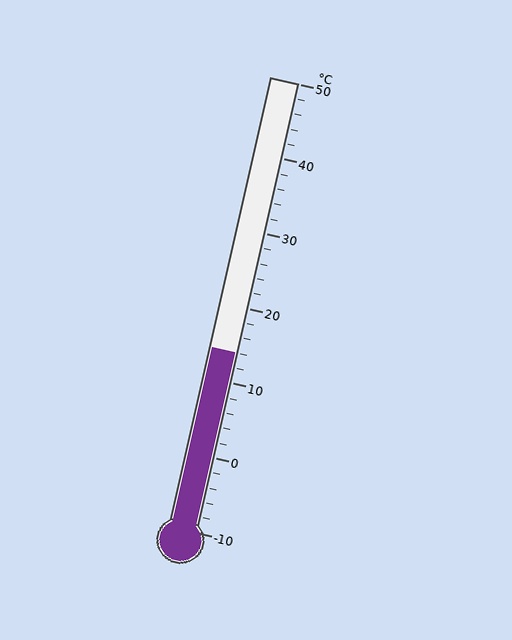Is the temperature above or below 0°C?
The temperature is above 0°C.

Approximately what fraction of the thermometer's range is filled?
The thermometer is filled to approximately 40% of its range.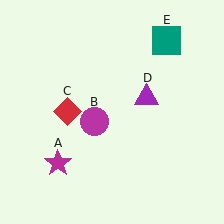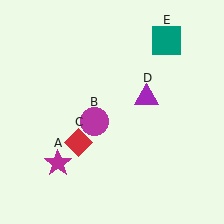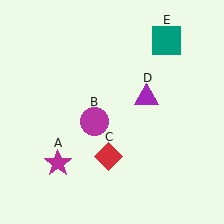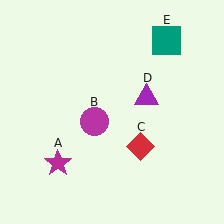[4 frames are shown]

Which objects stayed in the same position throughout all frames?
Magenta star (object A) and magenta circle (object B) and purple triangle (object D) and teal square (object E) remained stationary.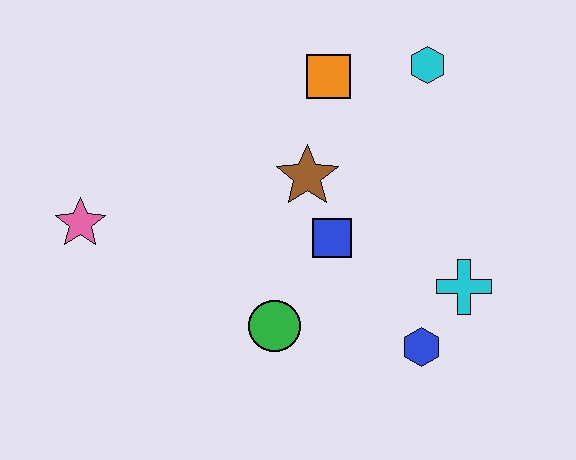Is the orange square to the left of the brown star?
No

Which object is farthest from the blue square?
The pink star is farthest from the blue square.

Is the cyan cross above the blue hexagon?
Yes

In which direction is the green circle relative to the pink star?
The green circle is to the right of the pink star.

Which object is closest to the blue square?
The brown star is closest to the blue square.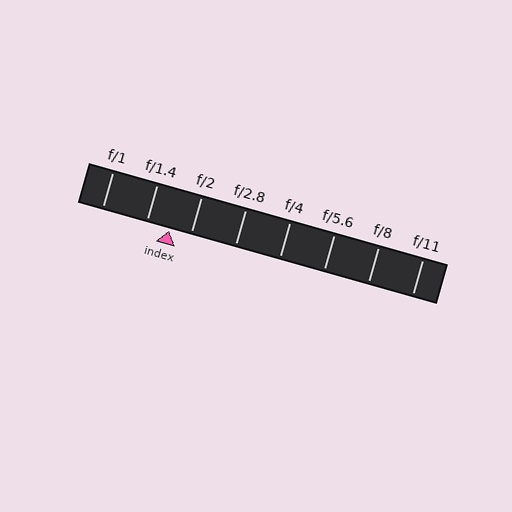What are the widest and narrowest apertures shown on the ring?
The widest aperture shown is f/1 and the narrowest is f/11.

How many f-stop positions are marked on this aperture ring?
There are 8 f-stop positions marked.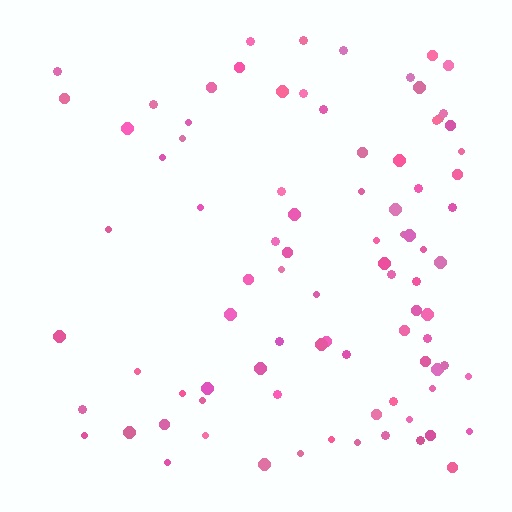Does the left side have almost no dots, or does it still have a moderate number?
Still a moderate number, just noticeably fewer than the right.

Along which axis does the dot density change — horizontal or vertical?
Horizontal.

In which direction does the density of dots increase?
From left to right, with the right side densest.